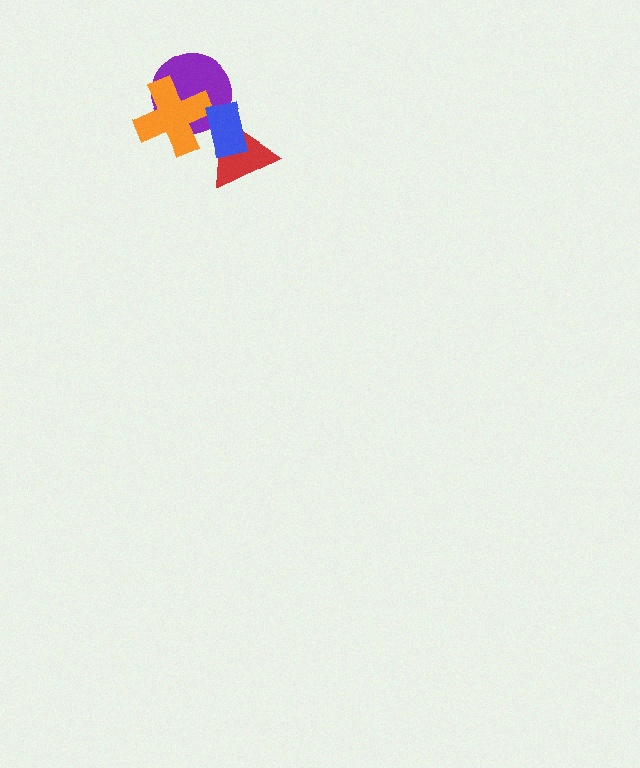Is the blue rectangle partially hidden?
No, no other shape covers it.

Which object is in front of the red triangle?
The blue rectangle is in front of the red triangle.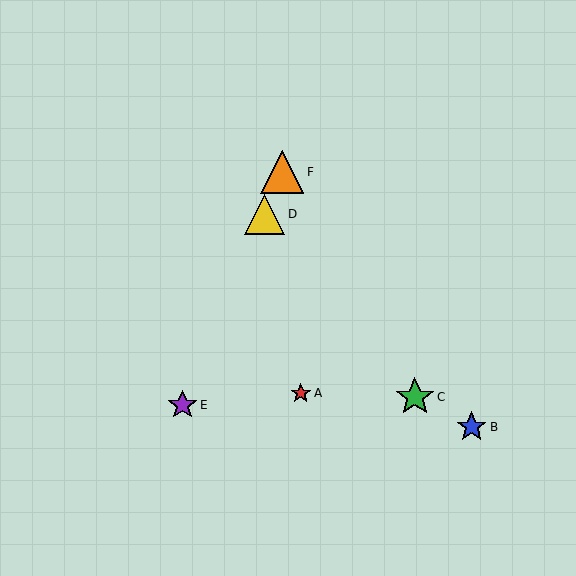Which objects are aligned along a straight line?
Objects D, E, F are aligned along a straight line.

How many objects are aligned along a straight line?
3 objects (D, E, F) are aligned along a straight line.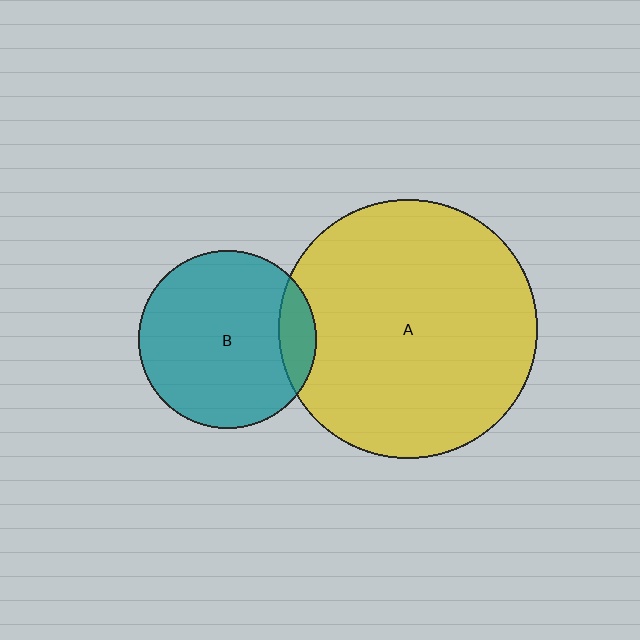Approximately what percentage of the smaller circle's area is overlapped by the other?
Approximately 10%.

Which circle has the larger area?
Circle A (yellow).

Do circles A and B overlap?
Yes.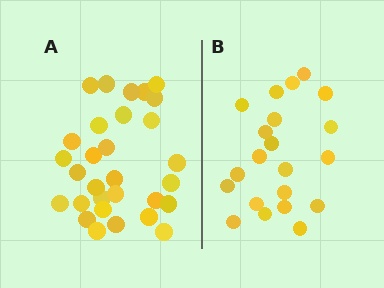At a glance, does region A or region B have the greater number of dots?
Region A (the left region) has more dots.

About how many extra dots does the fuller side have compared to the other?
Region A has roughly 8 or so more dots than region B.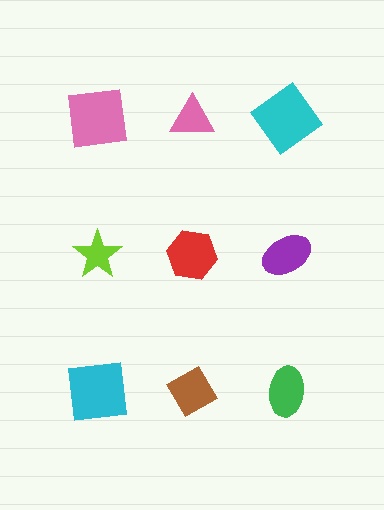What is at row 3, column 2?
A brown diamond.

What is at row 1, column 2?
A pink triangle.